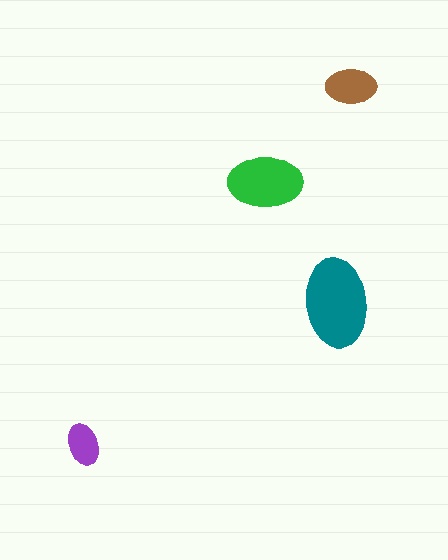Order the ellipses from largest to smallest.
the teal one, the green one, the brown one, the purple one.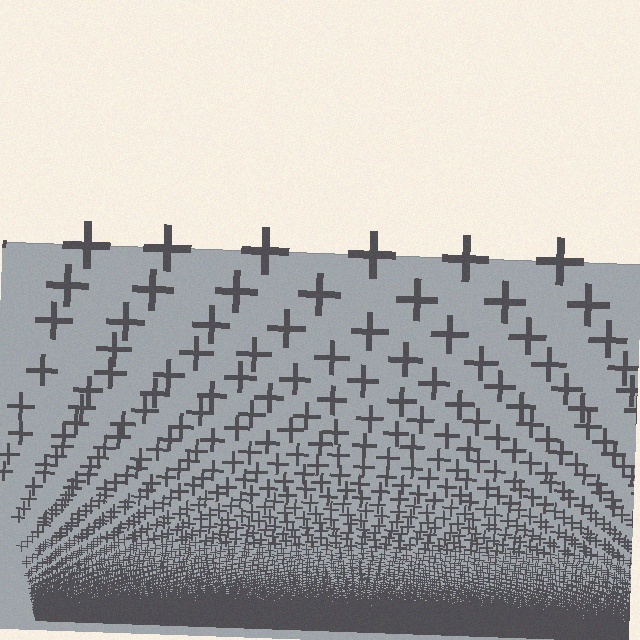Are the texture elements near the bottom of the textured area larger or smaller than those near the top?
Smaller. The gradient is inverted — elements near the bottom are smaller and denser.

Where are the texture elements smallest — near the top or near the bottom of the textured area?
Near the bottom.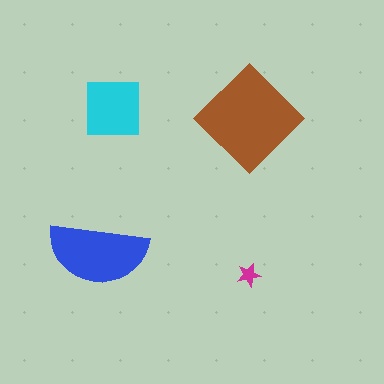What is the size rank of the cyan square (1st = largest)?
3rd.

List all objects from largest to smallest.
The brown diamond, the blue semicircle, the cyan square, the magenta star.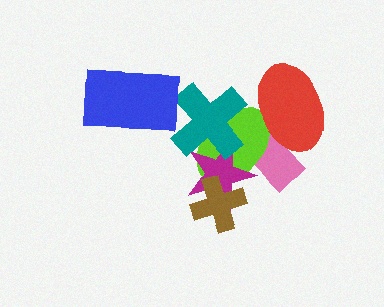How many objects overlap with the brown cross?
2 objects overlap with the brown cross.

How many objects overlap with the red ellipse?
2 objects overlap with the red ellipse.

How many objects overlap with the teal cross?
2 objects overlap with the teal cross.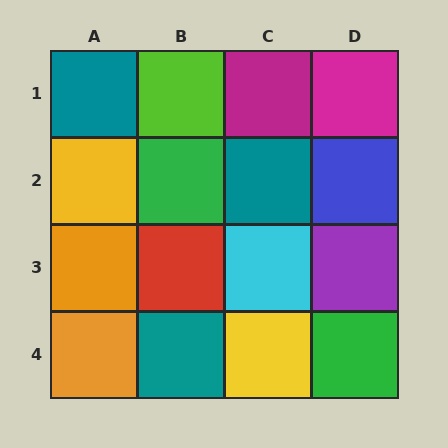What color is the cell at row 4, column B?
Teal.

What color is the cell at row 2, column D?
Blue.